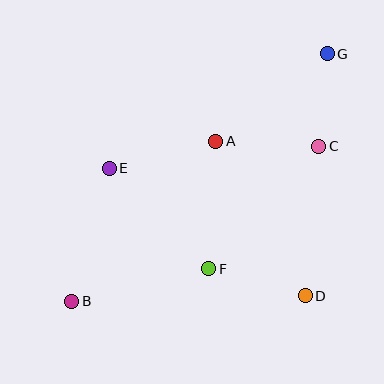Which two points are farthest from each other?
Points B and G are farthest from each other.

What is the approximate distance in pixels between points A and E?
The distance between A and E is approximately 110 pixels.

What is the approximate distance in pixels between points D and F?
The distance between D and F is approximately 100 pixels.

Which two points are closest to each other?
Points C and G are closest to each other.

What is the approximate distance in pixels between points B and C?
The distance between B and C is approximately 292 pixels.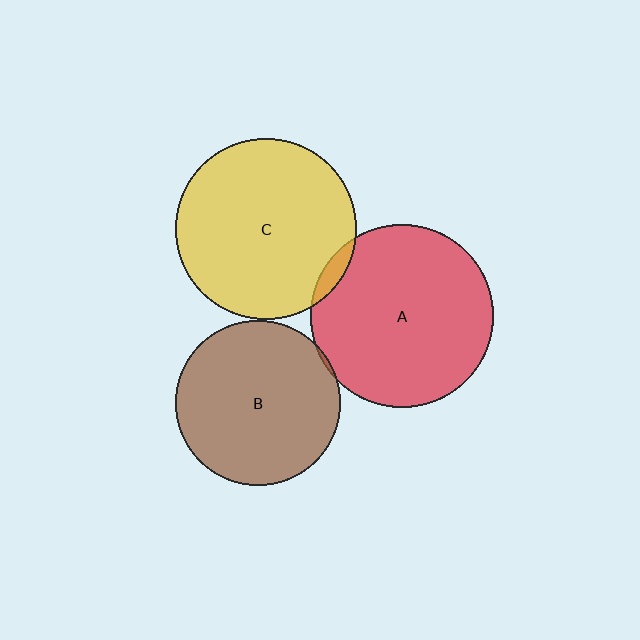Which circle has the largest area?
Circle A (red).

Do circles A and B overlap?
Yes.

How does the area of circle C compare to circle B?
Approximately 1.2 times.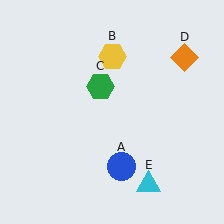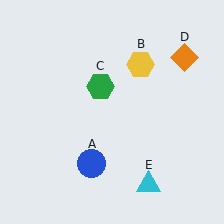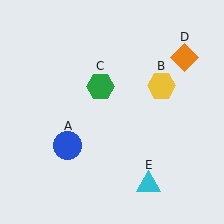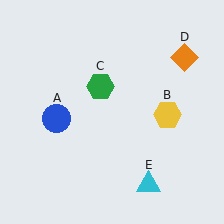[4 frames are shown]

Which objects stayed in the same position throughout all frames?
Green hexagon (object C) and orange diamond (object D) and cyan triangle (object E) remained stationary.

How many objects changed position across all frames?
2 objects changed position: blue circle (object A), yellow hexagon (object B).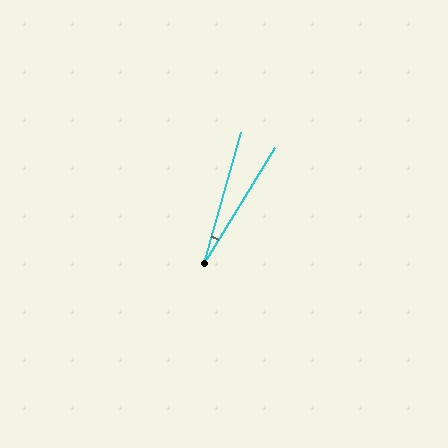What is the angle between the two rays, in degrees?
Approximately 16 degrees.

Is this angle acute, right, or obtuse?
It is acute.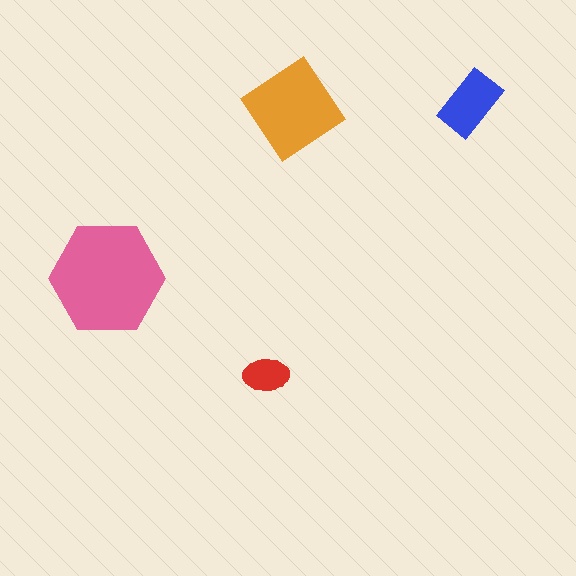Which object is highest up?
The blue rectangle is topmost.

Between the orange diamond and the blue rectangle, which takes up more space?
The orange diamond.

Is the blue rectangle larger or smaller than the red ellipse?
Larger.